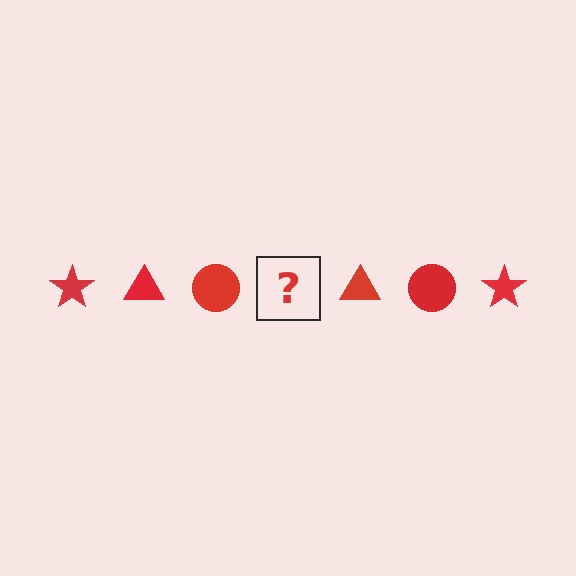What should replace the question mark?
The question mark should be replaced with a red star.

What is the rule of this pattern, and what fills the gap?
The rule is that the pattern cycles through star, triangle, circle shapes in red. The gap should be filled with a red star.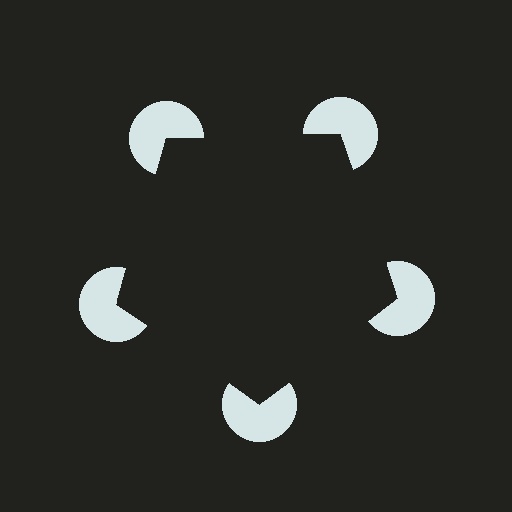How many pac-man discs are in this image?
There are 5 — one at each vertex of the illusory pentagon.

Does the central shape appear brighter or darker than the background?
It typically appears slightly darker than the background, even though no actual brightness change is drawn.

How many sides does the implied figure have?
5 sides.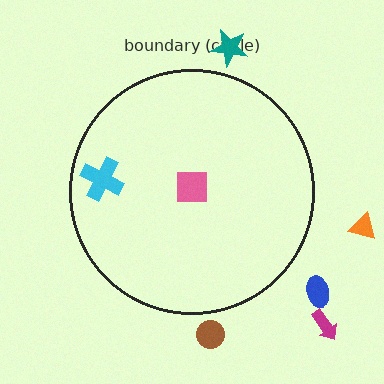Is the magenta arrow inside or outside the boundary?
Outside.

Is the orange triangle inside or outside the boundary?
Outside.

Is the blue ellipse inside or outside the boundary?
Outside.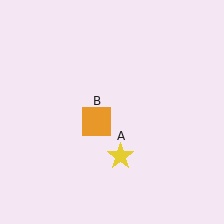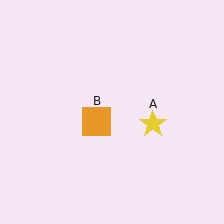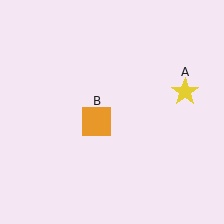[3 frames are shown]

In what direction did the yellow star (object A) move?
The yellow star (object A) moved up and to the right.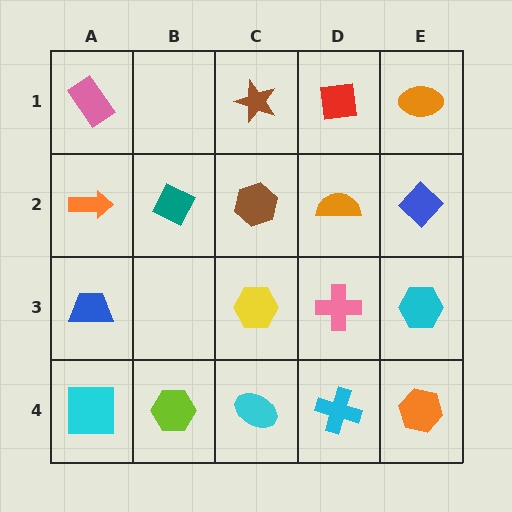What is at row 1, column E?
An orange ellipse.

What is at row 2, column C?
A brown hexagon.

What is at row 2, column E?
A blue diamond.